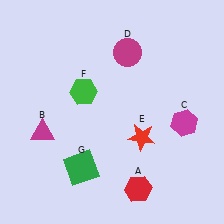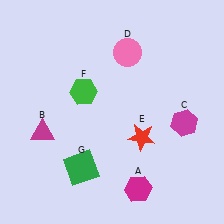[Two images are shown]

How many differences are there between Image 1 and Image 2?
There are 2 differences between the two images.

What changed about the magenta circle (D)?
In Image 1, D is magenta. In Image 2, it changed to pink.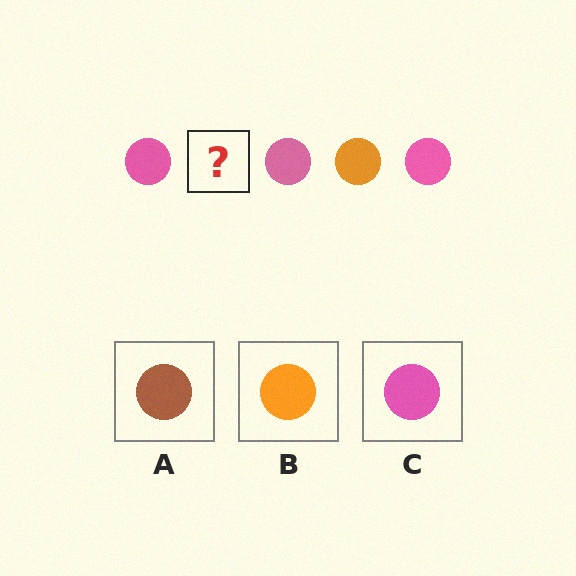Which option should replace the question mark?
Option B.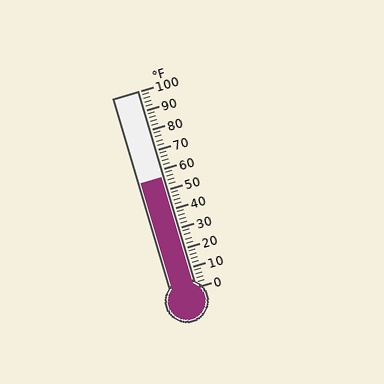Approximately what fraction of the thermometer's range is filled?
The thermometer is filled to approximately 55% of its range.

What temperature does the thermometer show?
The thermometer shows approximately 56°F.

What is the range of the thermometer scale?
The thermometer scale ranges from 0°F to 100°F.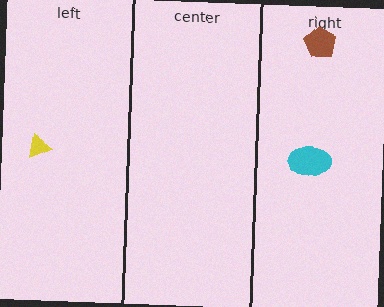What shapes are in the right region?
The cyan ellipse, the brown pentagon.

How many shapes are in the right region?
2.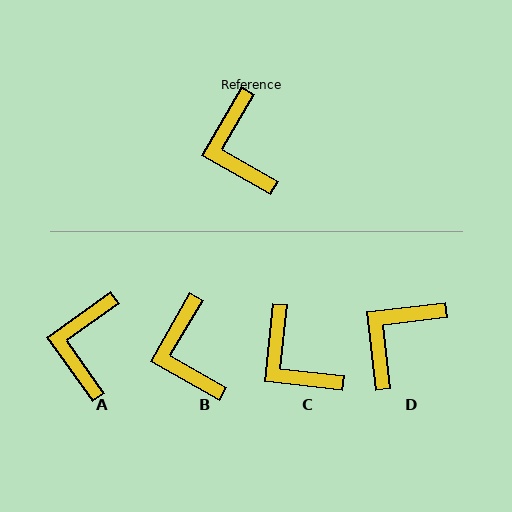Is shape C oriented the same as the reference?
No, it is off by about 24 degrees.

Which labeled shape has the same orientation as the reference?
B.